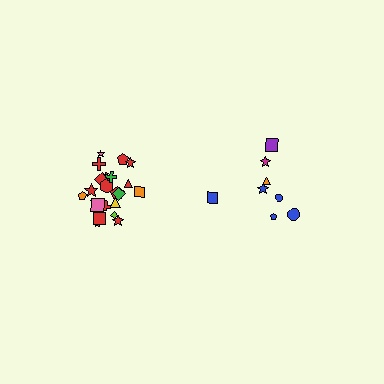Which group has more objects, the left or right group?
The left group.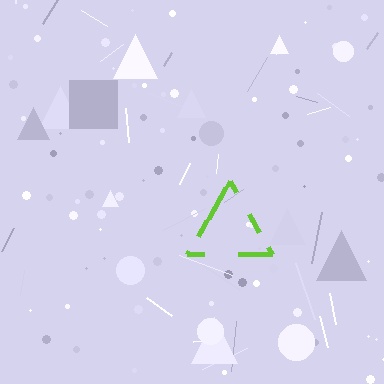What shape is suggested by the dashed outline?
The dashed outline suggests a triangle.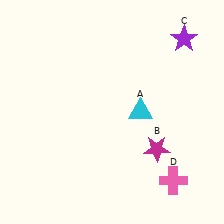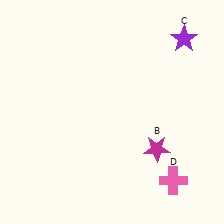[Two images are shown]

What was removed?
The cyan triangle (A) was removed in Image 2.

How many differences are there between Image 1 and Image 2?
There is 1 difference between the two images.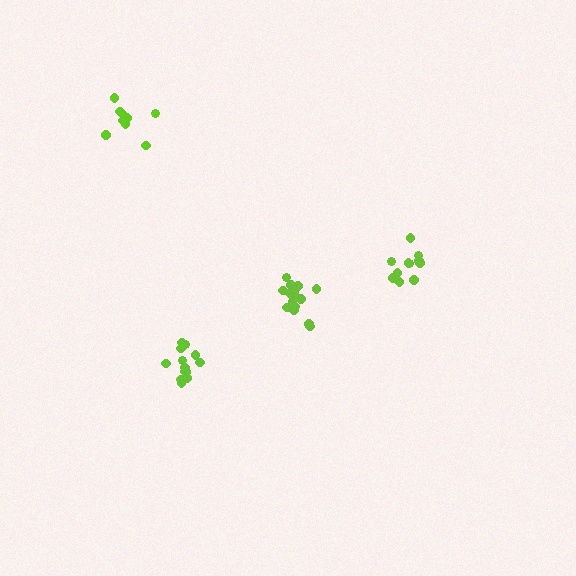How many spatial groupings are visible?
There are 4 spatial groupings.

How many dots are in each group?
Group 1: 13 dots, Group 2: 11 dots, Group 3: 14 dots, Group 4: 9 dots (47 total).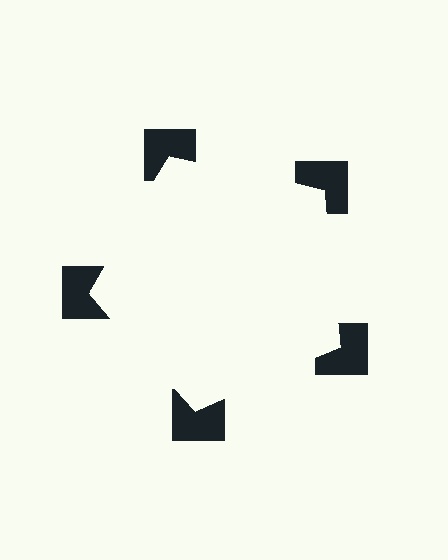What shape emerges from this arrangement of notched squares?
An illusory pentagon — its edges are inferred from the aligned wedge cuts in the notched squares, not physically drawn.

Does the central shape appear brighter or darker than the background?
It typically appears slightly brighter than the background, even though no actual brightness change is drawn.